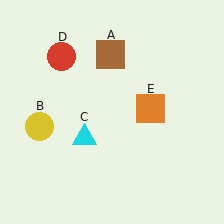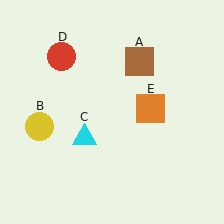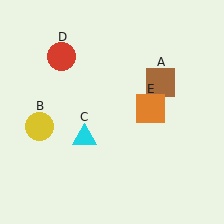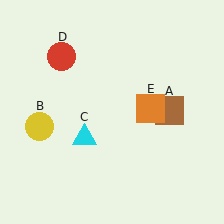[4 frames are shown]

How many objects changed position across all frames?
1 object changed position: brown square (object A).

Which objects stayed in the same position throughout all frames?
Yellow circle (object B) and cyan triangle (object C) and red circle (object D) and orange square (object E) remained stationary.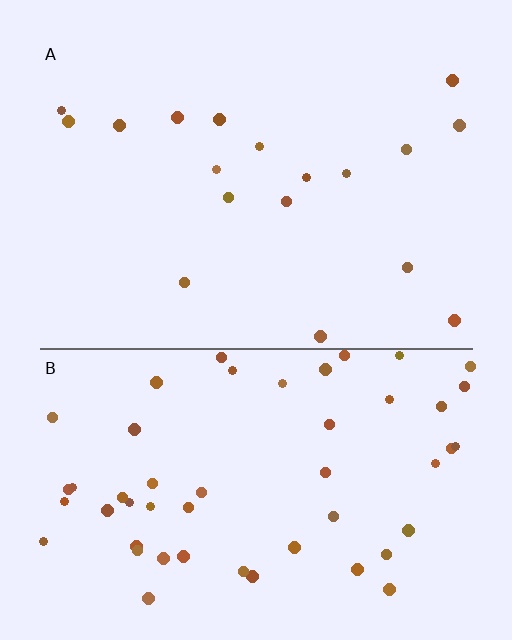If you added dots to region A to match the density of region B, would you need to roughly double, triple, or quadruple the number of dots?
Approximately triple.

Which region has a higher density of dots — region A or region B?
B (the bottom).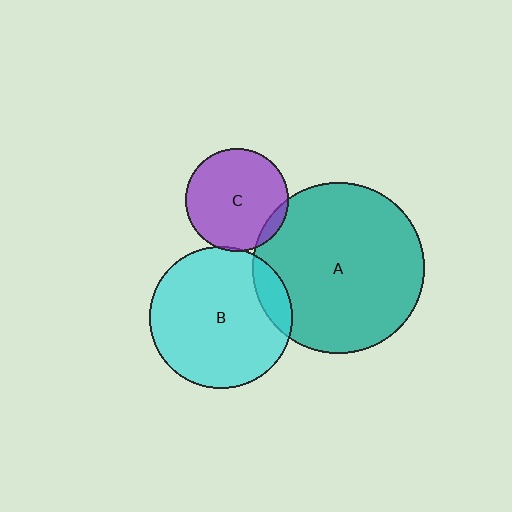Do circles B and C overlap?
Yes.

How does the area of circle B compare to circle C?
Approximately 1.9 times.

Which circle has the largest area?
Circle A (teal).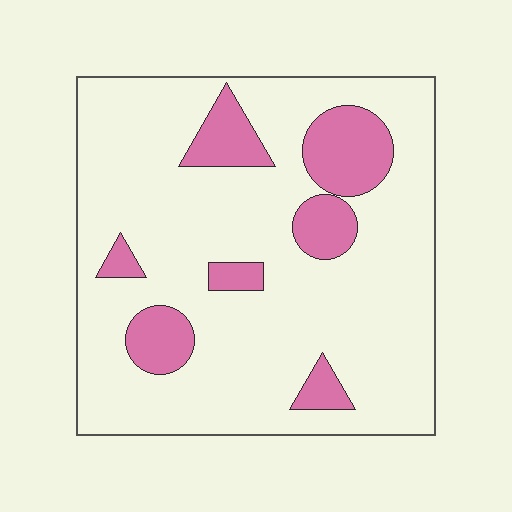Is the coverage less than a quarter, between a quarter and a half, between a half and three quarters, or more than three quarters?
Less than a quarter.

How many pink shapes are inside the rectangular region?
7.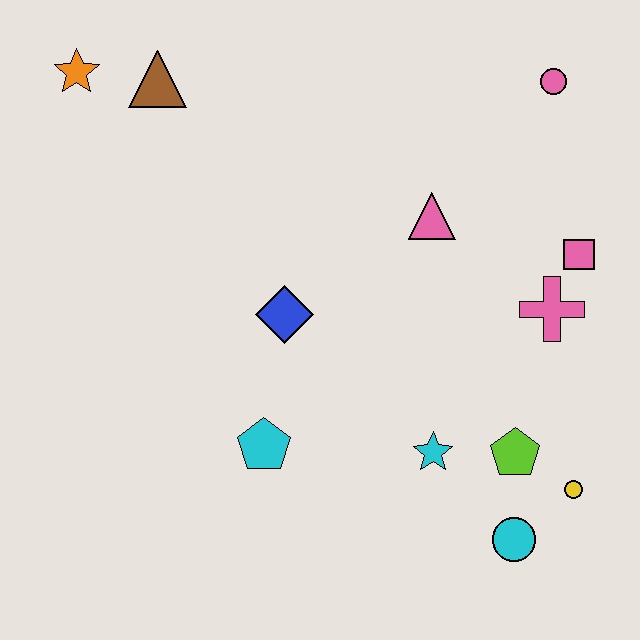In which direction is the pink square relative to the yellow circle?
The pink square is above the yellow circle.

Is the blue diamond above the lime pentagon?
Yes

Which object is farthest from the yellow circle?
The orange star is farthest from the yellow circle.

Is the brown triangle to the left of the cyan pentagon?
Yes